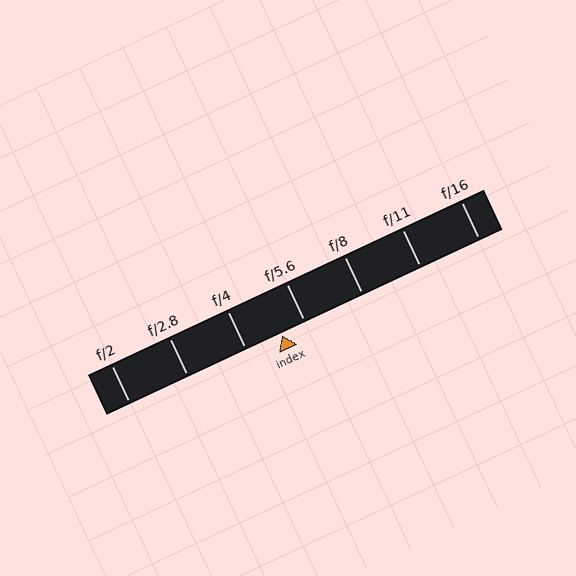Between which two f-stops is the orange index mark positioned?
The index mark is between f/4 and f/5.6.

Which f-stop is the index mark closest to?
The index mark is closest to f/5.6.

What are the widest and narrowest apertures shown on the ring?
The widest aperture shown is f/2 and the narrowest is f/16.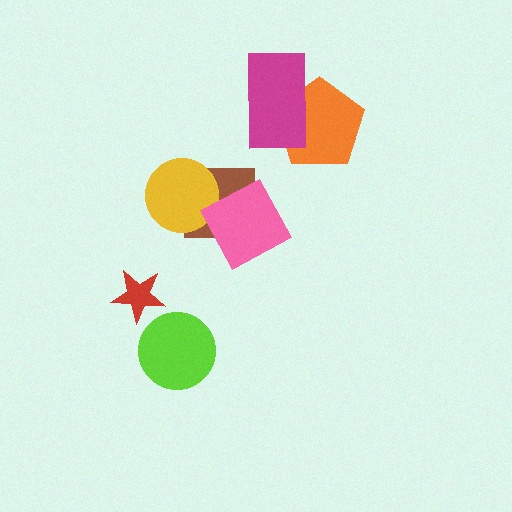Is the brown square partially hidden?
Yes, it is partially covered by another shape.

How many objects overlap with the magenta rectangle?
1 object overlaps with the magenta rectangle.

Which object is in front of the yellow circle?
The pink diamond is in front of the yellow circle.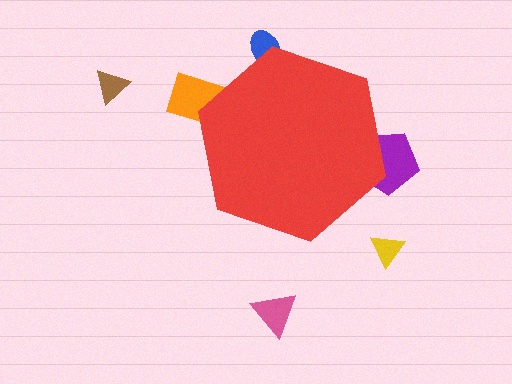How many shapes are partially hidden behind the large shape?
3 shapes are partially hidden.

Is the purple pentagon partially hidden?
Yes, the purple pentagon is partially hidden behind the red hexagon.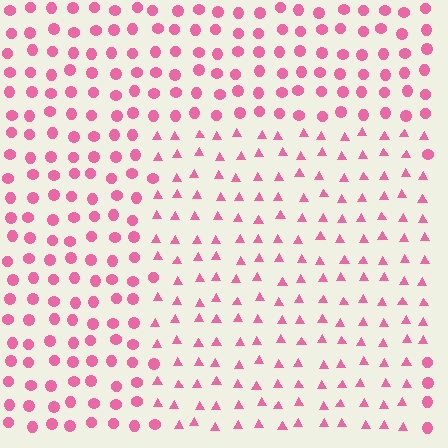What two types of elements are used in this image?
The image uses triangles inside the rectangle region and circles outside it.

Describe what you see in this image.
The image is filled with small pink elements arranged in a uniform grid. A rectangle-shaped region contains triangles, while the surrounding area contains circles. The boundary is defined purely by the change in element shape.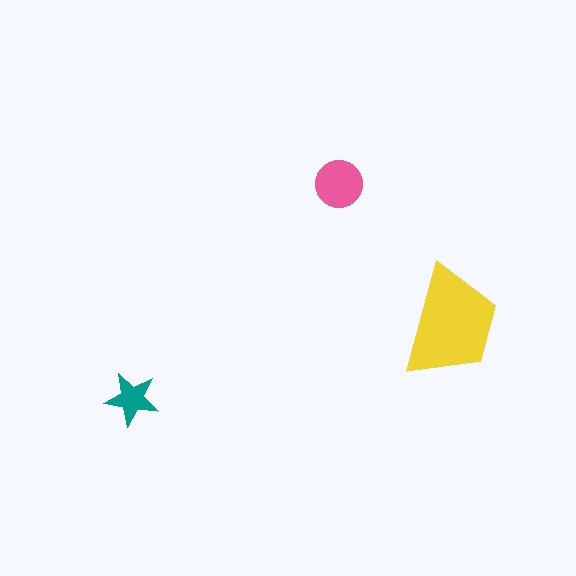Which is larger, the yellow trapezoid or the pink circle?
The yellow trapezoid.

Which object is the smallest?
The teal star.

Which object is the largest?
The yellow trapezoid.